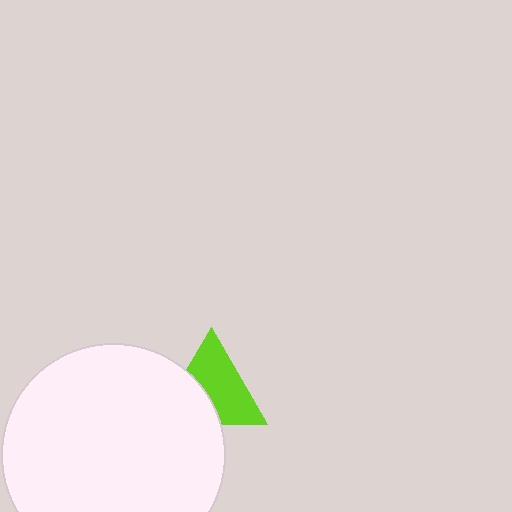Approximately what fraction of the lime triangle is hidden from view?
Roughly 38% of the lime triangle is hidden behind the white circle.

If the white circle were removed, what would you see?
You would see the complete lime triangle.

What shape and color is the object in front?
The object in front is a white circle.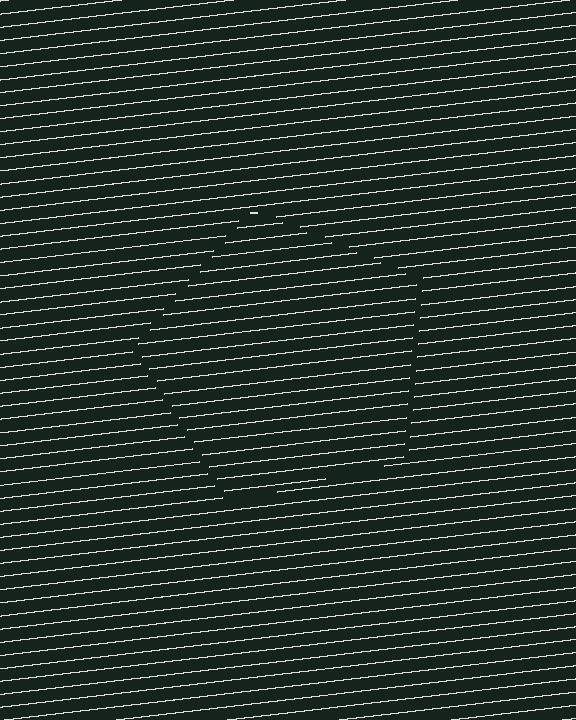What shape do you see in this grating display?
An illusory pentagon. The interior of the shape contains the same grating, shifted by half a period — the contour is defined by the phase discontinuity where line-ends from the inner and outer gratings abut.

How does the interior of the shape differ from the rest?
The interior of the shape contains the same grating, shifted by half a period — the contour is defined by the phase discontinuity where line-ends from the inner and outer gratings abut.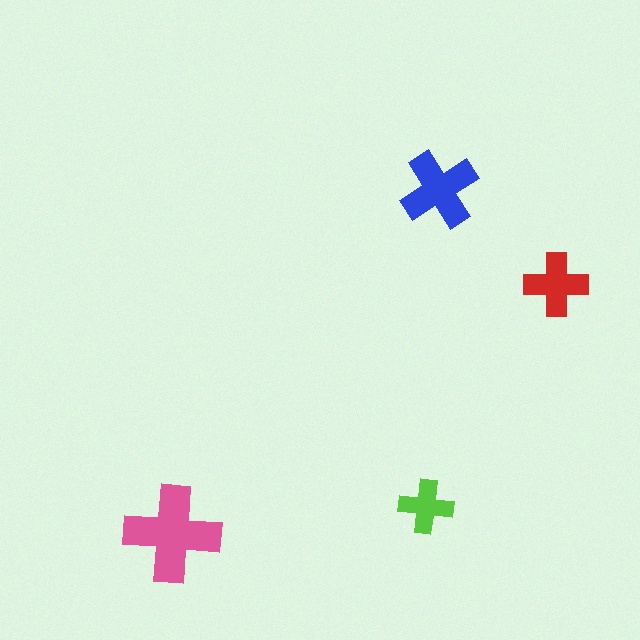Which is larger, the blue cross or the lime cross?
The blue one.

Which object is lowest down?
The pink cross is bottommost.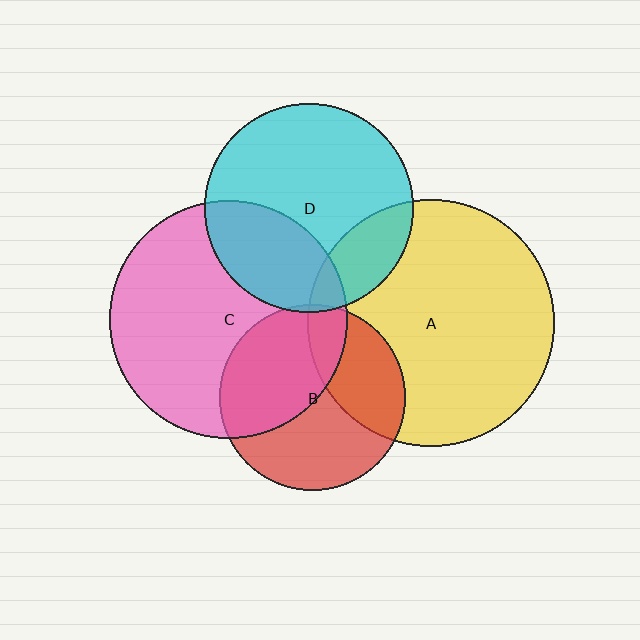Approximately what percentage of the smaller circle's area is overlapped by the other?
Approximately 30%.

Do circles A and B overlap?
Yes.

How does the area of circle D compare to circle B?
Approximately 1.3 times.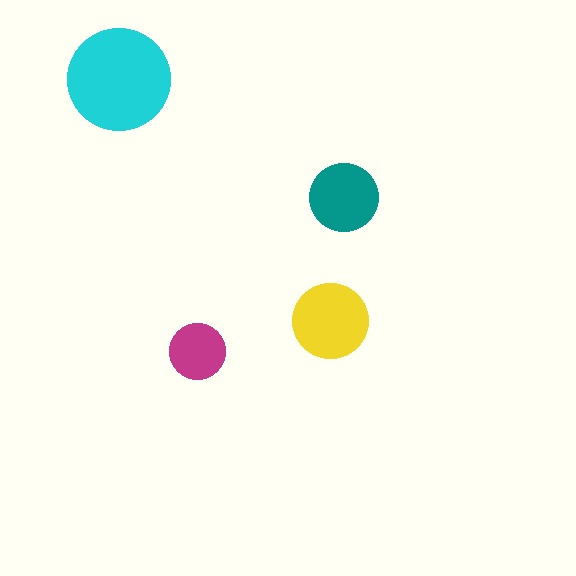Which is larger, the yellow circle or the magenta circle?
The yellow one.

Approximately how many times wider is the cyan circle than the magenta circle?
About 2 times wider.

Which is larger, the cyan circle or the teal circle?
The cyan one.